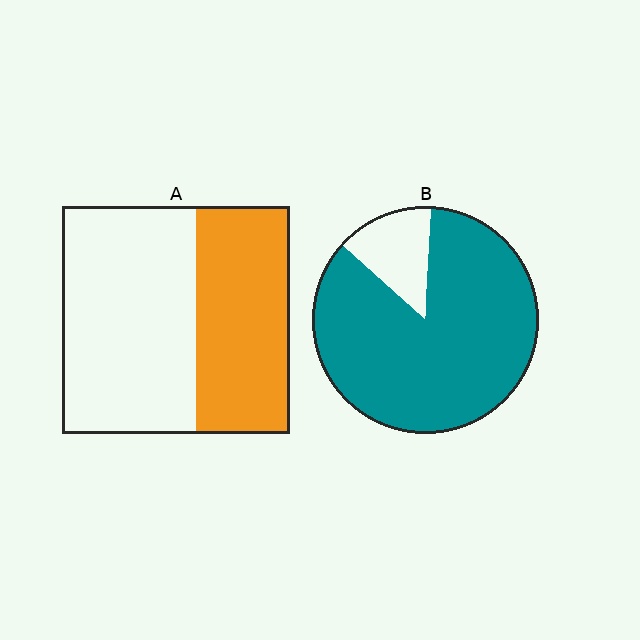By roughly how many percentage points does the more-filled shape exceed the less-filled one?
By roughly 45 percentage points (B over A).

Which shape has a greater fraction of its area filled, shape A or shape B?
Shape B.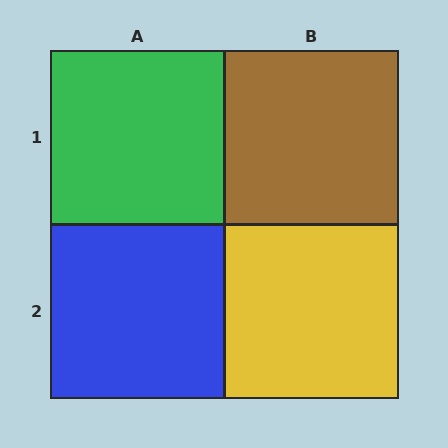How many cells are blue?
1 cell is blue.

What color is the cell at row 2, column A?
Blue.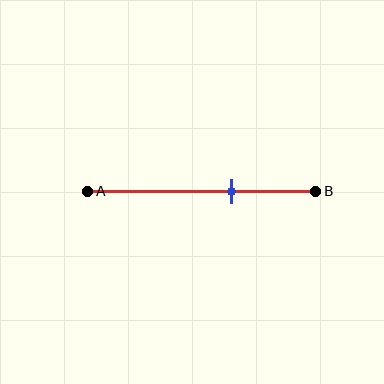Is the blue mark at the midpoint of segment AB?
No, the mark is at about 65% from A, not at the 50% midpoint.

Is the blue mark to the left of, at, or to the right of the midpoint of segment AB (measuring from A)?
The blue mark is to the right of the midpoint of segment AB.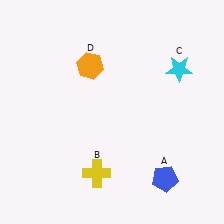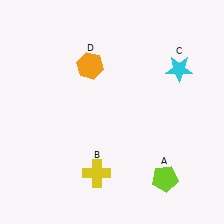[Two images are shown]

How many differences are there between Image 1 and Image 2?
There is 1 difference between the two images.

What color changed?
The pentagon (A) changed from blue in Image 1 to lime in Image 2.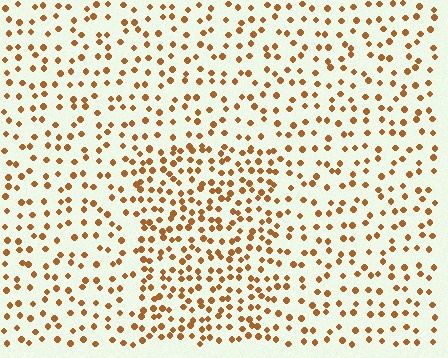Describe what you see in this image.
The image contains small brown elements arranged at two different densities. A rectangle-shaped region is visible where the elements are more densely packed than the surrounding area.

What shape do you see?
I see a rectangle.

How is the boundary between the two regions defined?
The boundary is defined by a change in element density (approximately 1.7x ratio). All elements are the same color, size, and shape.